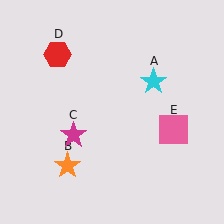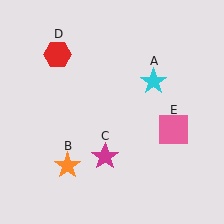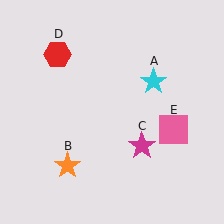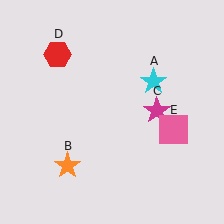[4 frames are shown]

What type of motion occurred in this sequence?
The magenta star (object C) rotated counterclockwise around the center of the scene.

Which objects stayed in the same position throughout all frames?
Cyan star (object A) and orange star (object B) and red hexagon (object D) and pink square (object E) remained stationary.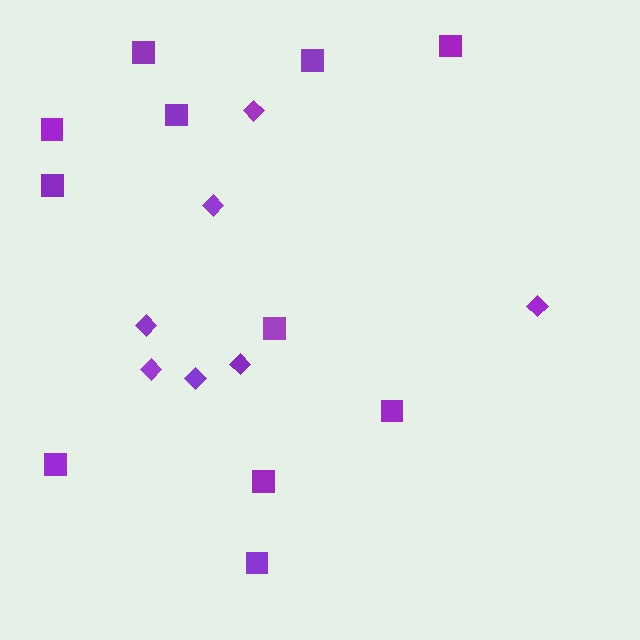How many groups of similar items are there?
There are 2 groups: one group of diamonds (7) and one group of squares (11).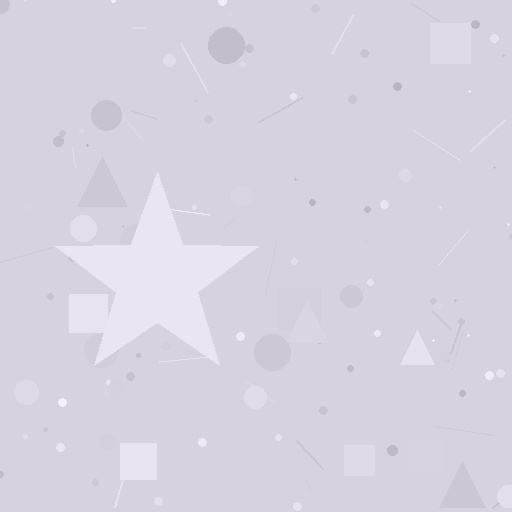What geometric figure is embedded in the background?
A star is embedded in the background.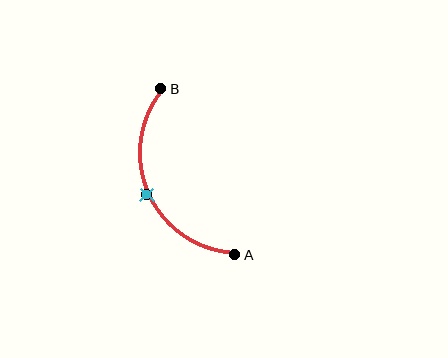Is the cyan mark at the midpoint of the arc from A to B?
Yes. The cyan mark lies on the arc at equal arc-length from both A and B — it is the arc midpoint.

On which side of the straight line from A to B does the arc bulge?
The arc bulges to the left of the straight line connecting A and B.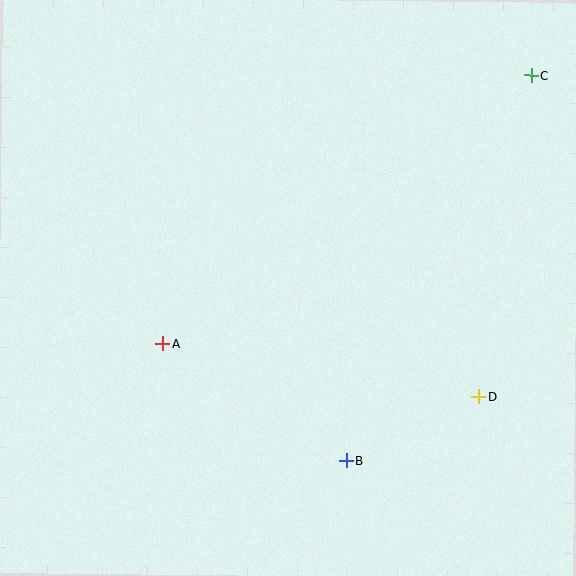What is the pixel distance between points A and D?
The distance between A and D is 320 pixels.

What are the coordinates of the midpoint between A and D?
The midpoint between A and D is at (321, 370).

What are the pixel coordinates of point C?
Point C is at (531, 76).